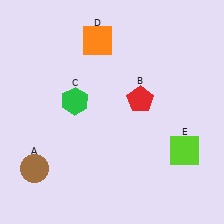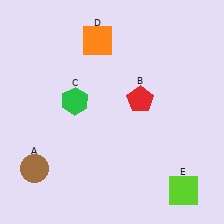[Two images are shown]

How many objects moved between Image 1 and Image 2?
1 object moved between the two images.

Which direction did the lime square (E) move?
The lime square (E) moved down.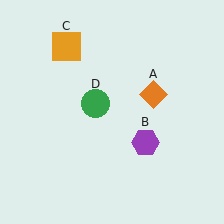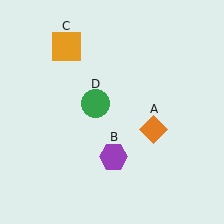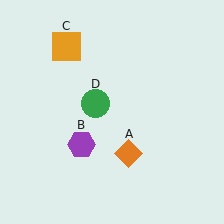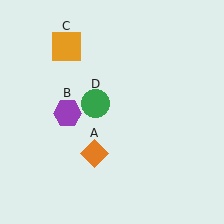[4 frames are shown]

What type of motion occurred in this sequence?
The orange diamond (object A), purple hexagon (object B) rotated clockwise around the center of the scene.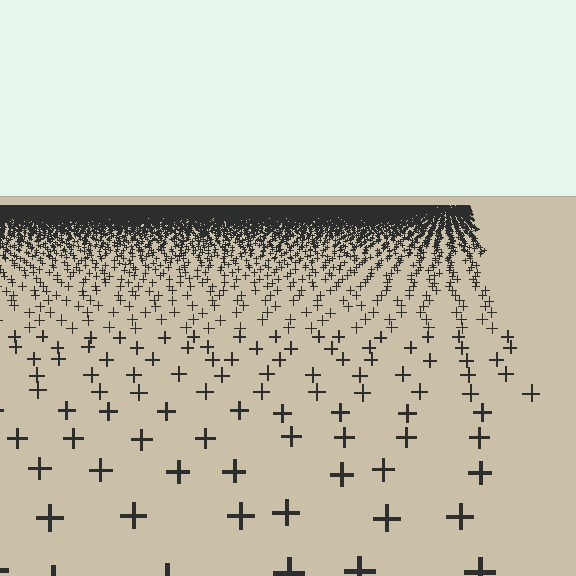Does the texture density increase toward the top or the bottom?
Density increases toward the top.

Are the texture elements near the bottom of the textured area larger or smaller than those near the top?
Larger. Near the bottom, elements are closer to the viewer and appear at a bigger on-screen size.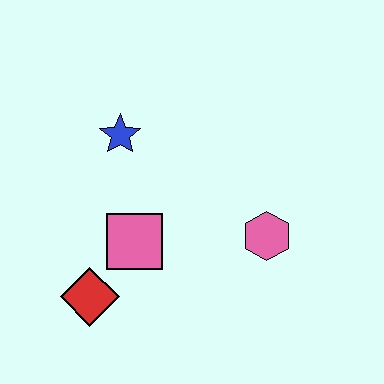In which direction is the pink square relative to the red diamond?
The pink square is above the red diamond.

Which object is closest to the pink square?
The red diamond is closest to the pink square.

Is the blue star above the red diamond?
Yes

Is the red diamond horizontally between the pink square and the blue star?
No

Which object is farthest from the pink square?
The pink hexagon is farthest from the pink square.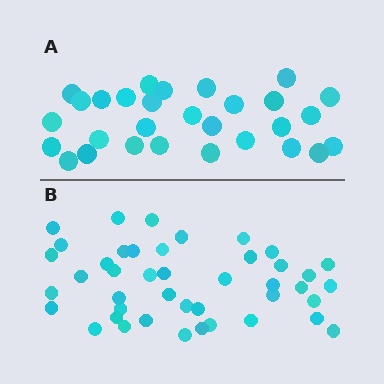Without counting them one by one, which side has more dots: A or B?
Region B (the bottom region) has more dots.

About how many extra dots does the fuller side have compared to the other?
Region B has approximately 15 more dots than region A.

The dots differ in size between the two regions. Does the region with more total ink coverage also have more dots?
No. Region A has more total ink coverage because its dots are larger, but region B actually contains more individual dots. Total area can be misleading — the number of items is what matters here.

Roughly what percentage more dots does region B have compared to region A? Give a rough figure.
About 50% more.